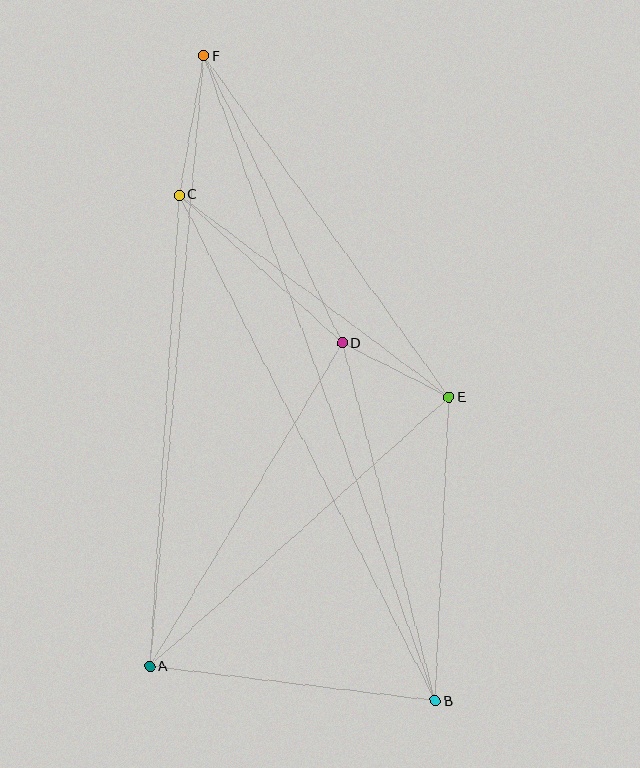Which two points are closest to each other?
Points D and E are closest to each other.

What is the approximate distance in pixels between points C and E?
The distance between C and E is approximately 338 pixels.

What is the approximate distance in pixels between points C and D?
The distance between C and D is approximately 221 pixels.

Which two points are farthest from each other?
Points B and F are farthest from each other.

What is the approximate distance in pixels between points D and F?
The distance between D and F is approximately 319 pixels.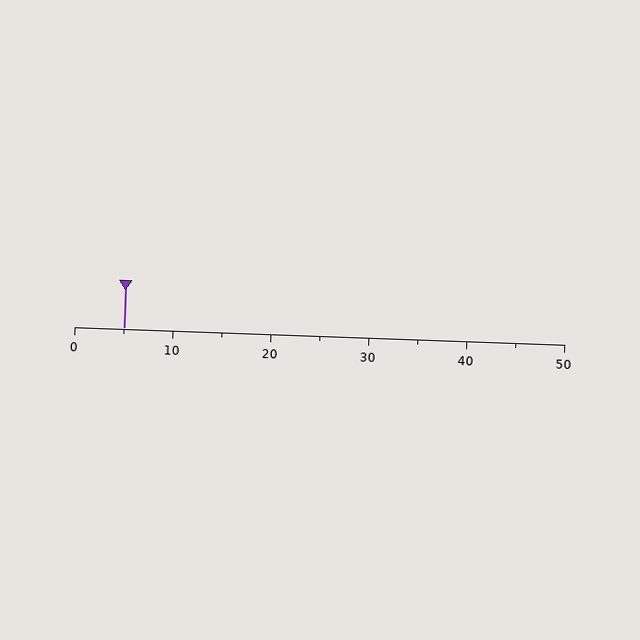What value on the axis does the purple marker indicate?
The marker indicates approximately 5.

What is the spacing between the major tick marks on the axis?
The major ticks are spaced 10 apart.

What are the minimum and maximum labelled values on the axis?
The axis runs from 0 to 50.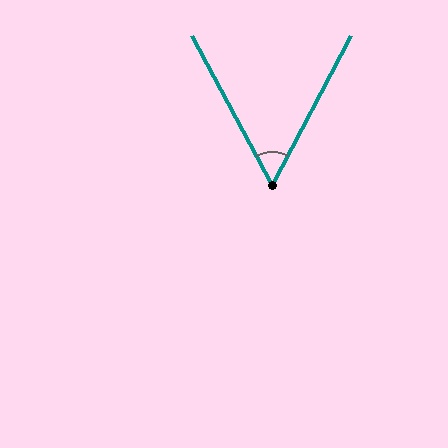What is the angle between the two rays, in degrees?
Approximately 56 degrees.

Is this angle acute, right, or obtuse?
It is acute.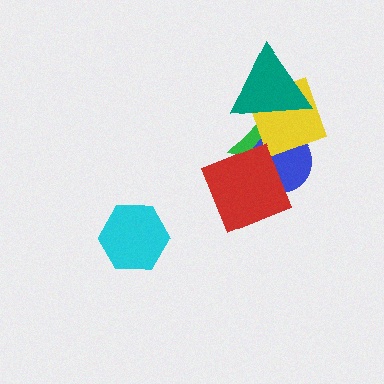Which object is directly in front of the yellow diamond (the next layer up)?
The teal triangle is directly in front of the yellow diamond.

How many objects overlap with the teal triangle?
2 objects overlap with the teal triangle.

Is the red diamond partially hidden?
No, no other shape covers it.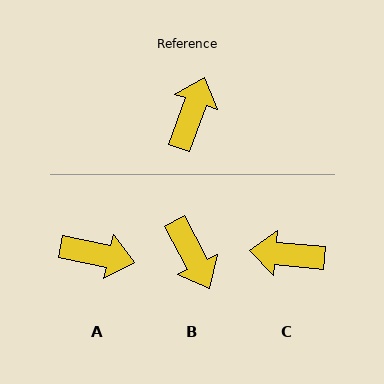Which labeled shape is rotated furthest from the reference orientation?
B, about 133 degrees away.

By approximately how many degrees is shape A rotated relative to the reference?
Approximately 82 degrees clockwise.